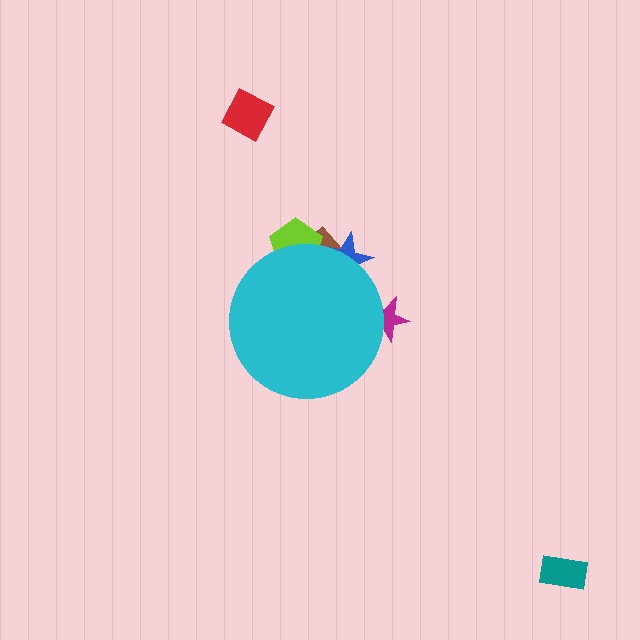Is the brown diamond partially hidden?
Yes, the brown diamond is partially hidden behind the cyan circle.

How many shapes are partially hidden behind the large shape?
4 shapes are partially hidden.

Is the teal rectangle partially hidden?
No, the teal rectangle is fully visible.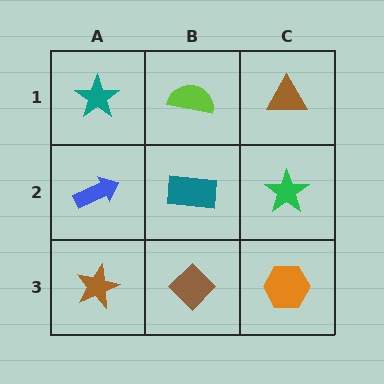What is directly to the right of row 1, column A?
A lime semicircle.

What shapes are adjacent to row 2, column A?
A teal star (row 1, column A), a brown star (row 3, column A), a teal rectangle (row 2, column B).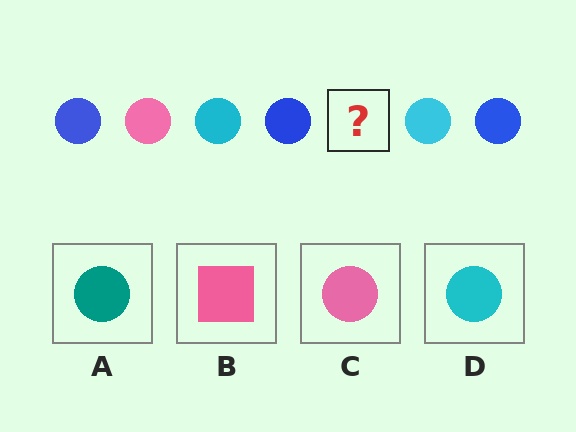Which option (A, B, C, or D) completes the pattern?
C.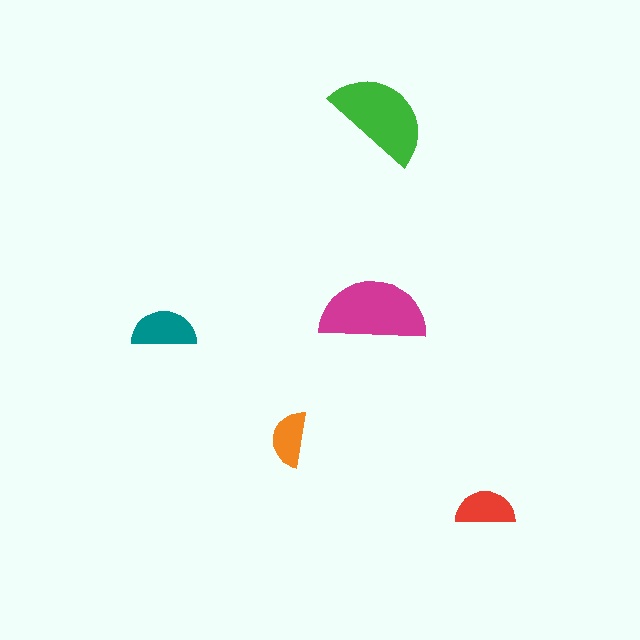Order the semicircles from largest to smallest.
the magenta one, the green one, the teal one, the red one, the orange one.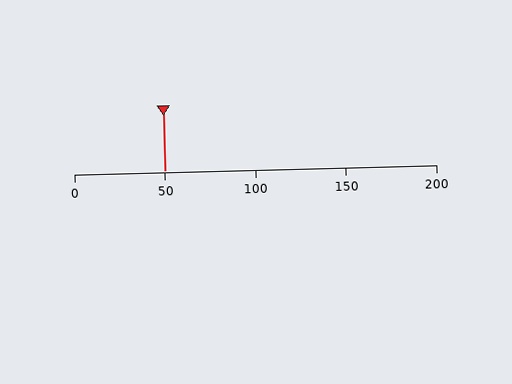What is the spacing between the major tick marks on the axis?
The major ticks are spaced 50 apart.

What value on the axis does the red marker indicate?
The marker indicates approximately 50.